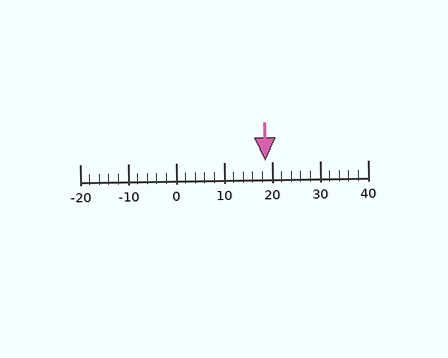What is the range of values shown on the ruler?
The ruler shows values from -20 to 40.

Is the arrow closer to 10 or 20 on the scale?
The arrow is closer to 20.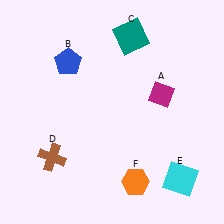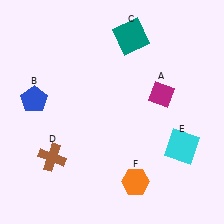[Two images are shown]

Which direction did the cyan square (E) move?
The cyan square (E) moved up.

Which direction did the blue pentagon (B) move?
The blue pentagon (B) moved down.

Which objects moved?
The objects that moved are: the blue pentagon (B), the cyan square (E).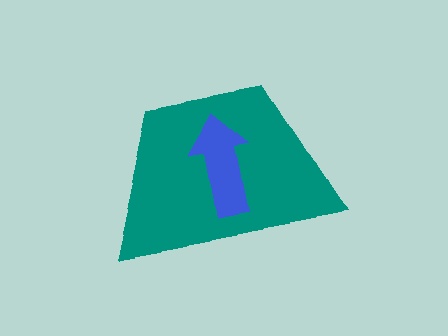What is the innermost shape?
The blue arrow.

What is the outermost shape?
The teal trapezoid.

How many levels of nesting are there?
2.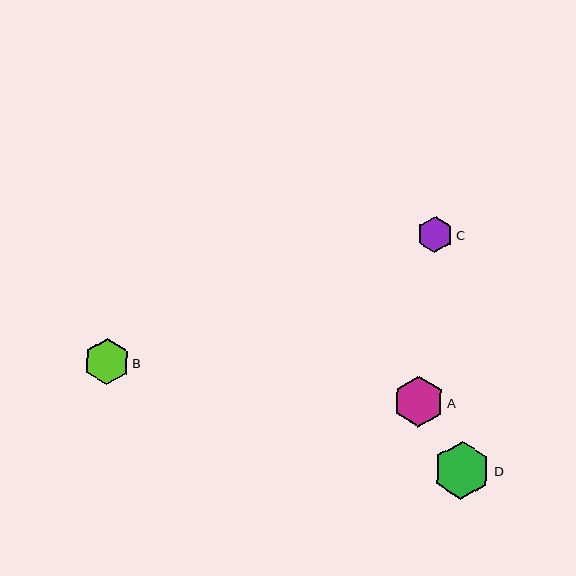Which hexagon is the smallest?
Hexagon C is the smallest with a size of approximately 36 pixels.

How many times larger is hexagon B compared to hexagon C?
Hexagon B is approximately 1.3 times the size of hexagon C.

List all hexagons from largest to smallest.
From largest to smallest: D, A, B, C.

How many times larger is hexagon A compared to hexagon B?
Hexagon A is approximately 1.1 times the size of hexagon B.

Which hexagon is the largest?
Hexagon D is the largest with a size of approximately 57 pixels.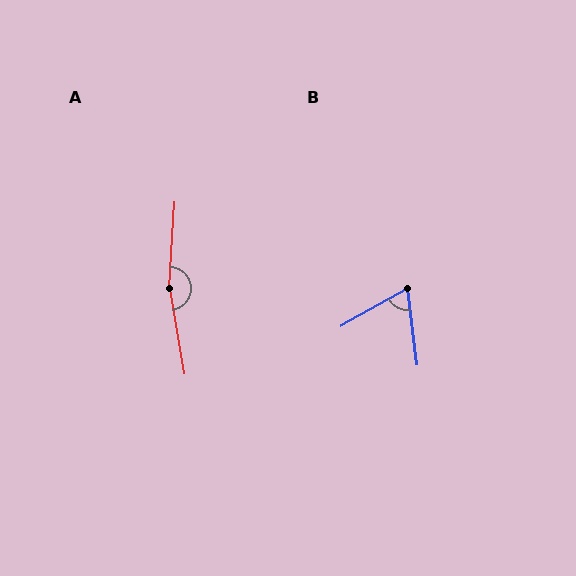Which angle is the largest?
A, at approximately 167 degrees.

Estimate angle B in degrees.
Approximately 68 degrees.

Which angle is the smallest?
B, at approximately 68 degrees.